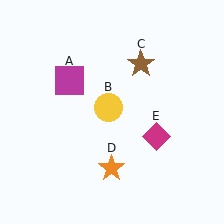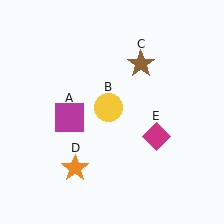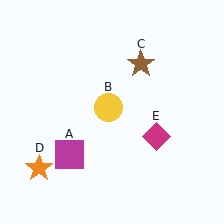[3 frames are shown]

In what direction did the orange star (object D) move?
The orange star (object D) moved left.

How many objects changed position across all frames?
2 objects changed position: magenta square (object A), orange star (object D).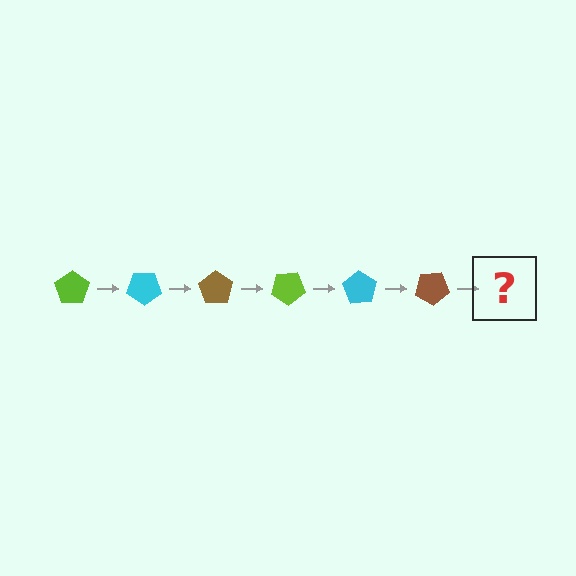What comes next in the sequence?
The next element should be a lime pentagon, rotated 210 degrees from the start.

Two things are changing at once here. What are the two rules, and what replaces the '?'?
The two rules are that it rotates 35 degrees each step and the color cycles through lime, cyan, and brown. The '?' should be a lime pentagon, rotated 210 degrees from the start.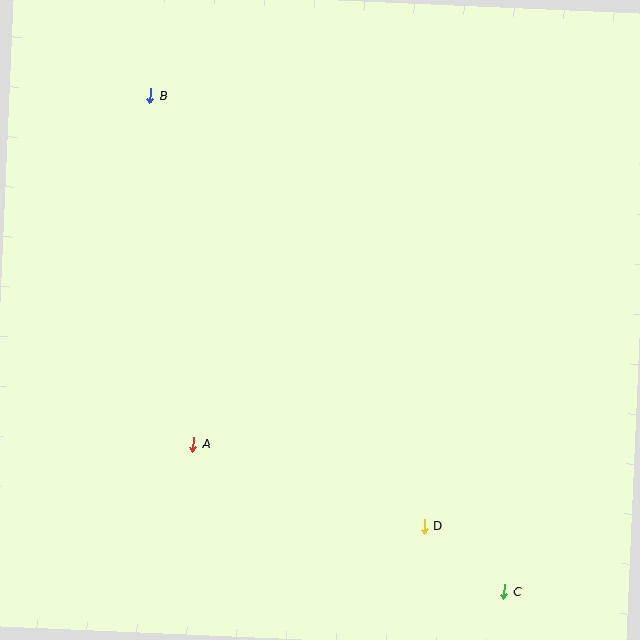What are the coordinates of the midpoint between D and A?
The midpoint between D and A is at (309, 485).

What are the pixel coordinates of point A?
Point A is at (193, 444).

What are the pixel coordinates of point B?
Point B is at (150, 95).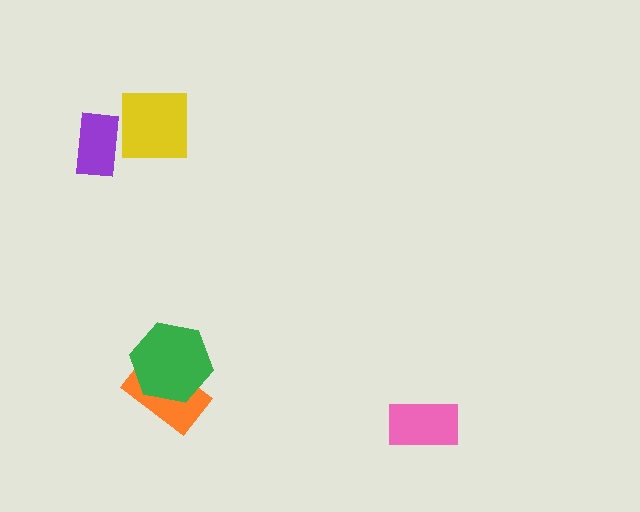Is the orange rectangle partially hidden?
Yes, it is partially covered by another shape.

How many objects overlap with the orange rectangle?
1 object overlaps with the orange rectangle.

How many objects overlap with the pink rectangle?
0 objects overlap with the pink rectangle.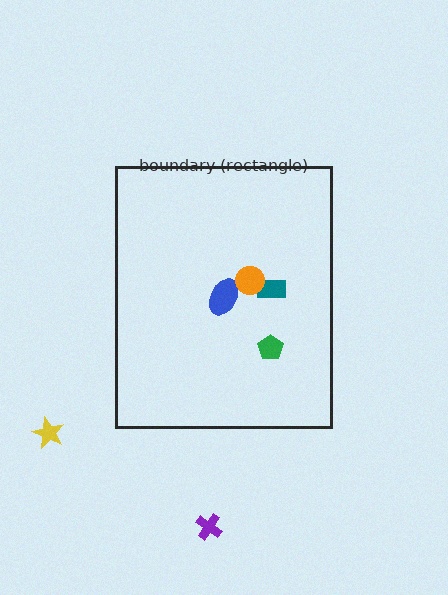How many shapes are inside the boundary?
4 inside, 2 outside.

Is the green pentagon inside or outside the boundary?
Inside.